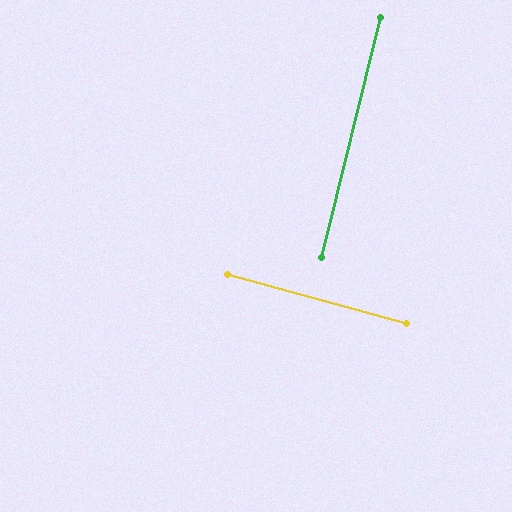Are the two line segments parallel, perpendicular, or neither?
Perpendicular — they meet at approximately 88°.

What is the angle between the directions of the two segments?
Approximately 88 degrees.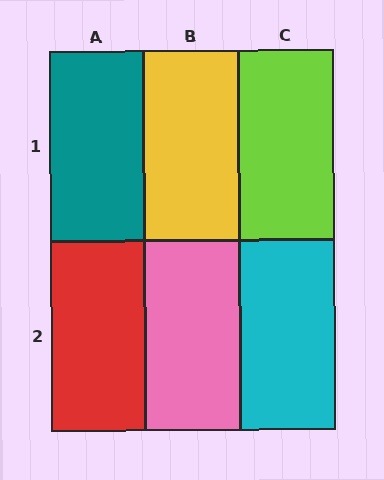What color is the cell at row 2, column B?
Pink.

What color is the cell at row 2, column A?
Red.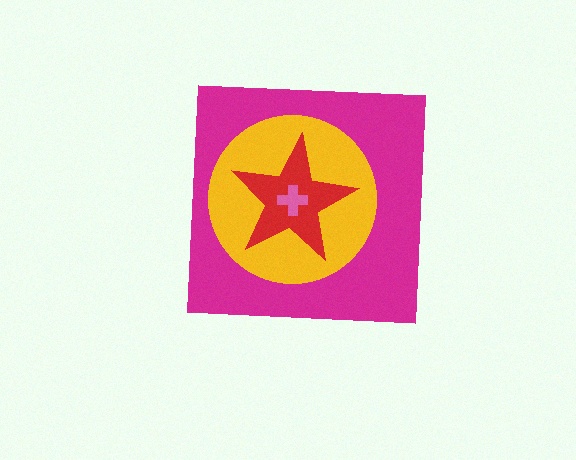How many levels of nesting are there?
4.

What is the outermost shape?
The magenta square.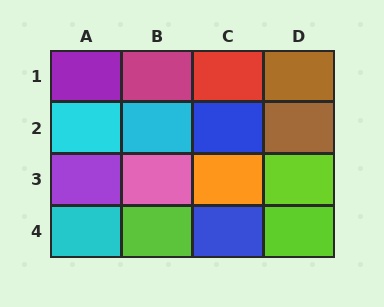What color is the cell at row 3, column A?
Purple.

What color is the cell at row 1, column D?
Brown.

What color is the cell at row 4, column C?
Blue.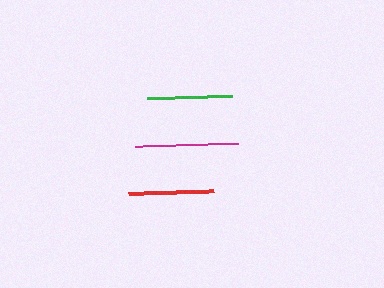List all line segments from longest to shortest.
From longest to shortest: magenta, red, green.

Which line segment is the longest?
The magenta line is the longest at approximately 103 pixels.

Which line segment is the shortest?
The green line is the shortest at approximately 85 pixels.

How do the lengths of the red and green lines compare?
The red and green lines are approximately the same length.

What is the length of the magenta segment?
The magenta segment is approximately 103 pixels long.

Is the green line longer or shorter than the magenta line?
The magenta line is longer than the green line.